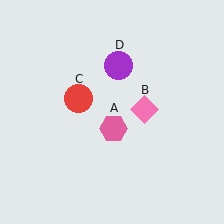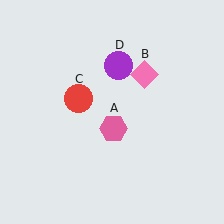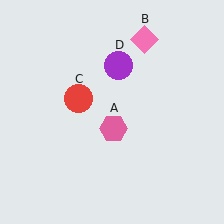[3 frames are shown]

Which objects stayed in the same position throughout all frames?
Pink hexagon (object A) and red circle (object C) and purple circle (object D) remained stationary.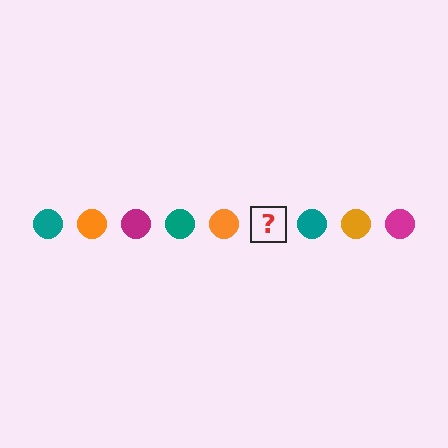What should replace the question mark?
The question mark should be replaced with a magenta circle.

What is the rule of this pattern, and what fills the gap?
The rule is that the pattern cycles through teal, orange, magenta circles. The gap should be filled with a magenta circle.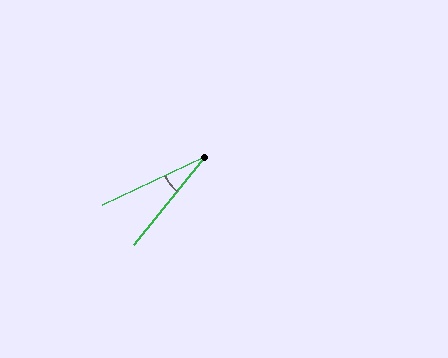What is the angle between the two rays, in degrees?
Approximately 26 degrees.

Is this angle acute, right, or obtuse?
It is acute.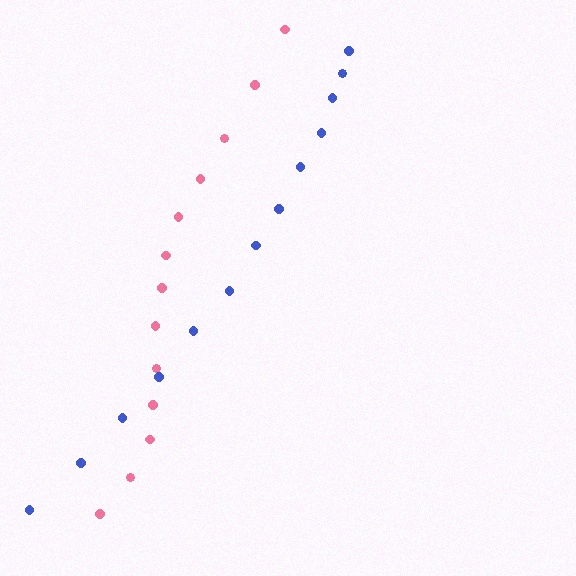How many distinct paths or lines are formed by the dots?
There are 2 distinct paths.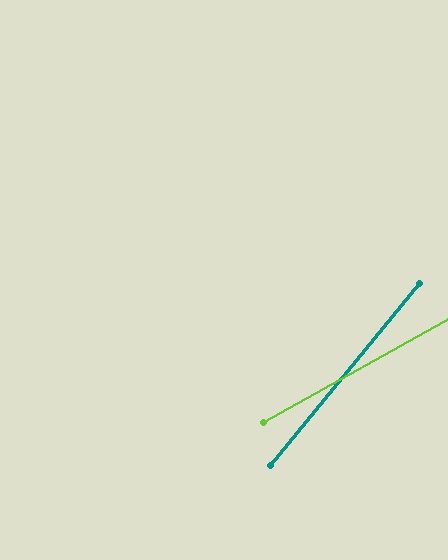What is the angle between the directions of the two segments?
Approximately 21 degrees.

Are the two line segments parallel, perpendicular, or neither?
Neither parallel nor perpendicular — they differ by about 21°.